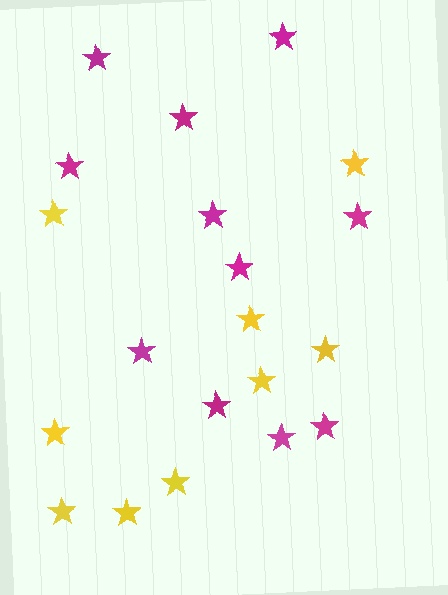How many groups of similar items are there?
There are 2 groups: one group of magenta stars (11) and one group of yellow stars (9).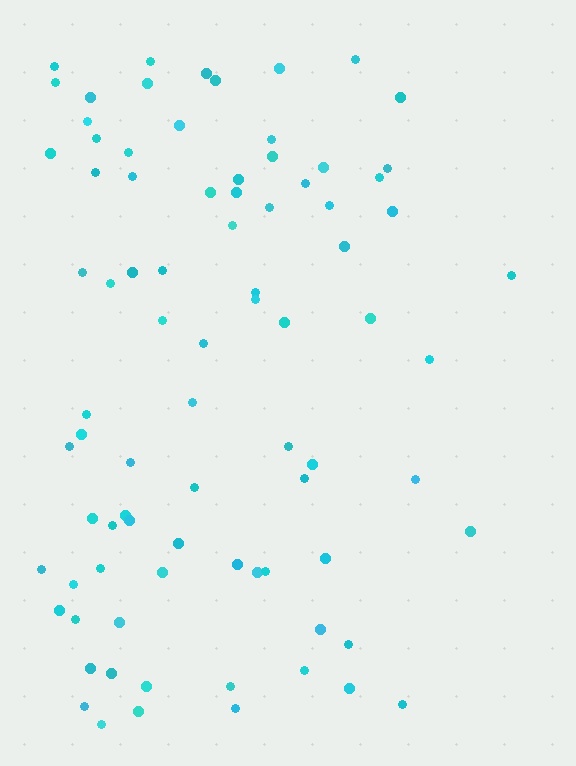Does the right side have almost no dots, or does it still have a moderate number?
Still a moderate number, just noticeably fewer than the left.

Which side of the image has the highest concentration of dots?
The left.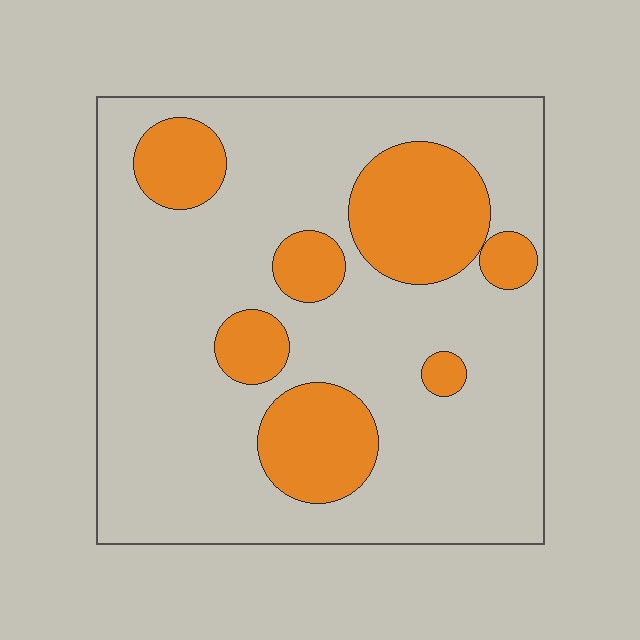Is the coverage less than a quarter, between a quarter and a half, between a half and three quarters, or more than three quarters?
Less than a quarter.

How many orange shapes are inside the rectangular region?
7.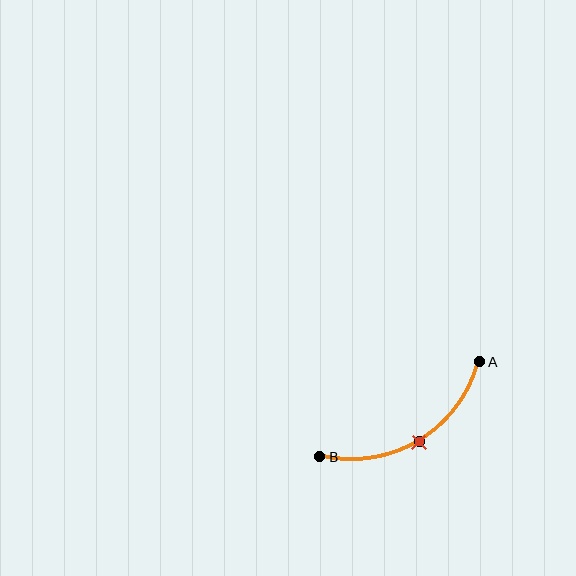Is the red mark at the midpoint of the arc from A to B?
Yes. The red mark lies on the arc at equal arc-length from both A and B — it is the arc midpoint.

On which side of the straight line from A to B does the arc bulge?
The arc bulges below the straight line connecting A and B.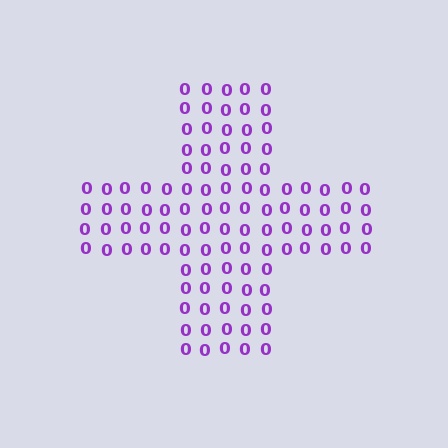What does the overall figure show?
The overall figure shows a cross.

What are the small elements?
The small elements are digit 0's.